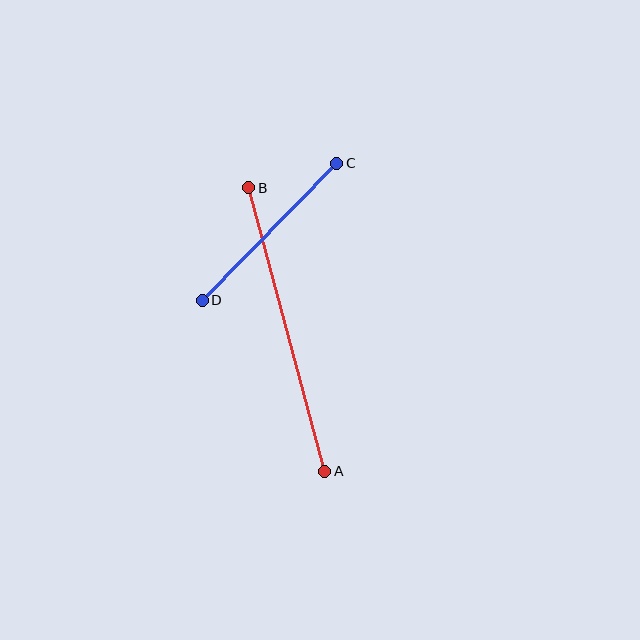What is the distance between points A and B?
The distance is approximately 294 pixels.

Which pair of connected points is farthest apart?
Points A and B are farthest apart.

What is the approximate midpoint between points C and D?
The midpoint is at approximately (270, 232) pixels.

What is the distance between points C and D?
The distance is approximately 192 pixels.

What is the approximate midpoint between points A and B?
The midpoint is at approximately (287, 330) pixels.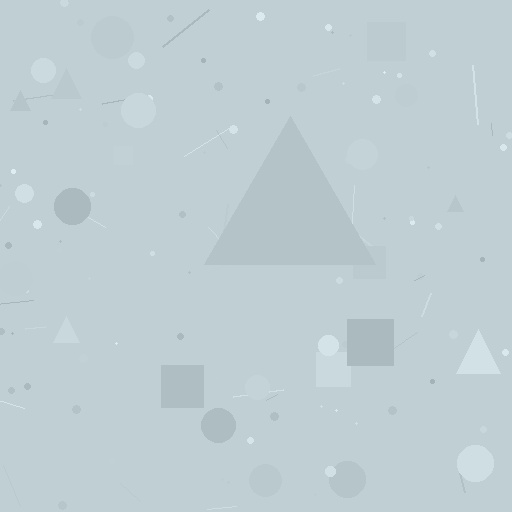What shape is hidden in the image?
A triangle is hidden in the image.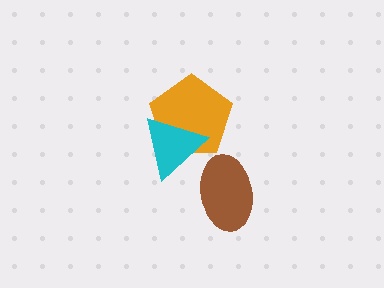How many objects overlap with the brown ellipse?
0 objects overlap with the brown ellipse.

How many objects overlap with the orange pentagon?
1 object overlaps with the orange pentagon.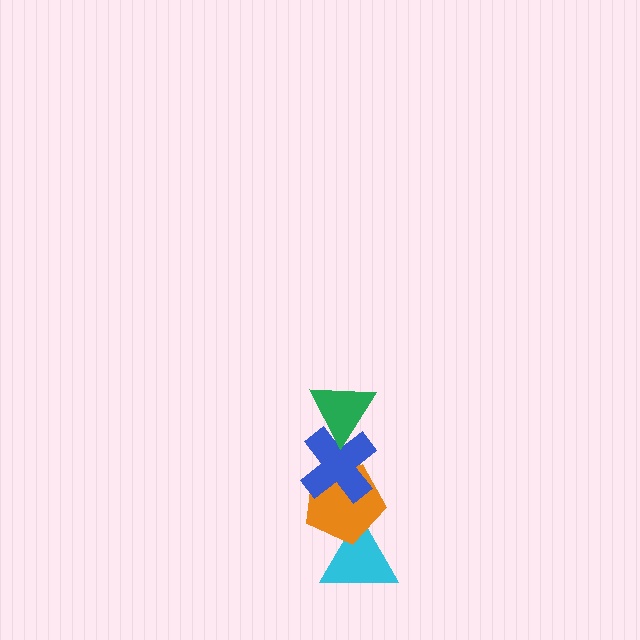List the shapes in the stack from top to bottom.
From top to bottom: the green triangle, the blue cross, the orange pentagon, the cyan triangle.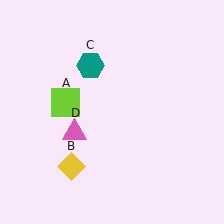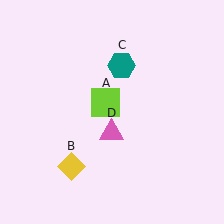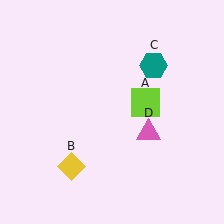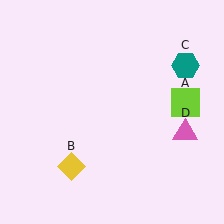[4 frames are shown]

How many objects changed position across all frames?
3 objects changed position: lime square (object A), teal hexagon (object C), pink triangle (object D).